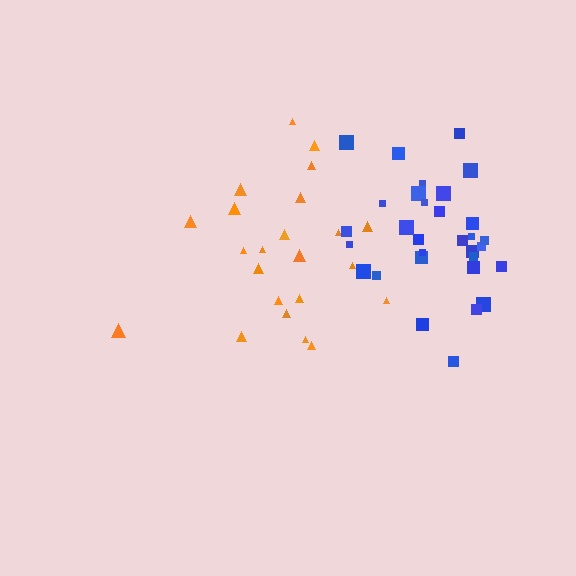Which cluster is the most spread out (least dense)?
Orange.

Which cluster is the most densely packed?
Blue.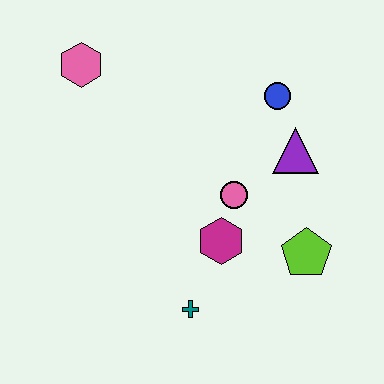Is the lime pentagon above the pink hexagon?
No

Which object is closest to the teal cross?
The magenta hexagon is closest to the teal cross.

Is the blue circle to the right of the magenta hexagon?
Yes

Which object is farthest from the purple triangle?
The pink hexagon is farthest from the purple triangle.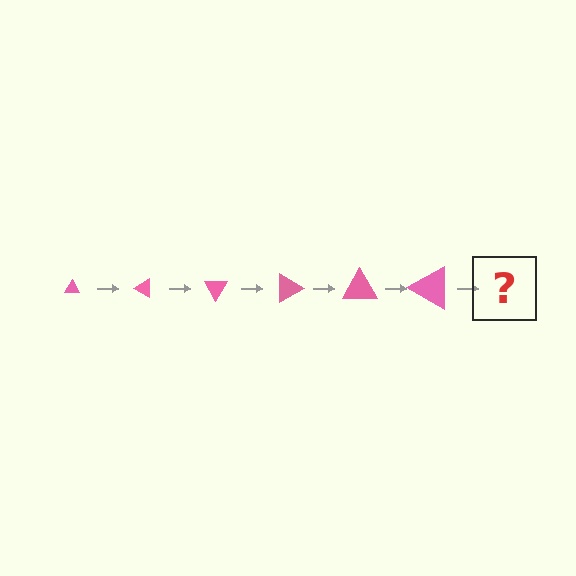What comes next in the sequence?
The next element should be a triangle, larger than the previous one and rotated 180 degrees from the start.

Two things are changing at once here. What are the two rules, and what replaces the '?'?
The two rules are that the triangle grows larger each step and it rotates 30 degrees each step. The '?' should be a triangle, larger than the previous one and rotated 180 degrees from the start.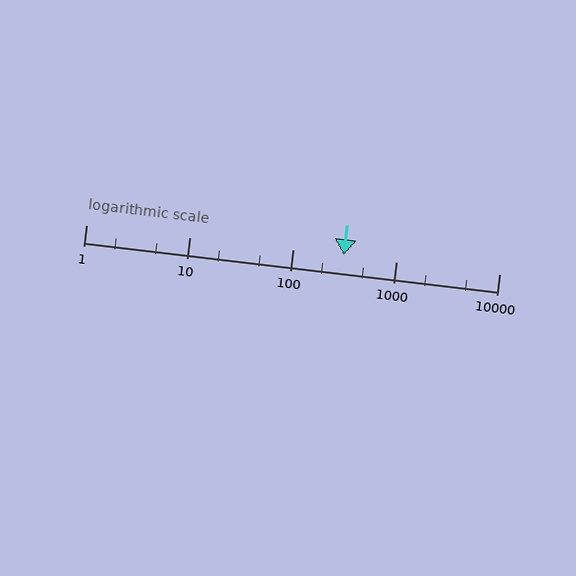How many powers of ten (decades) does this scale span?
The scale spans 4 decades, from 1 to 10000.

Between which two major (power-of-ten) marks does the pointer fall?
The pointer is between 100 and 1000.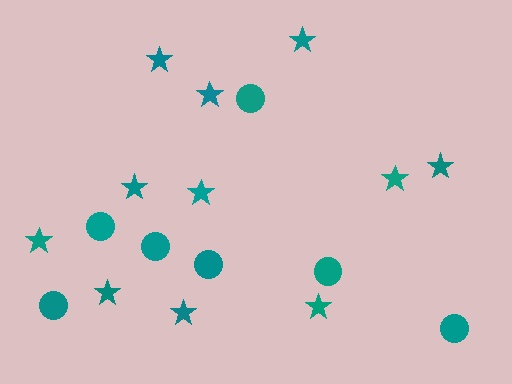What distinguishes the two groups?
There are 2 groups: one group of circles (7) and one group of stars (11).